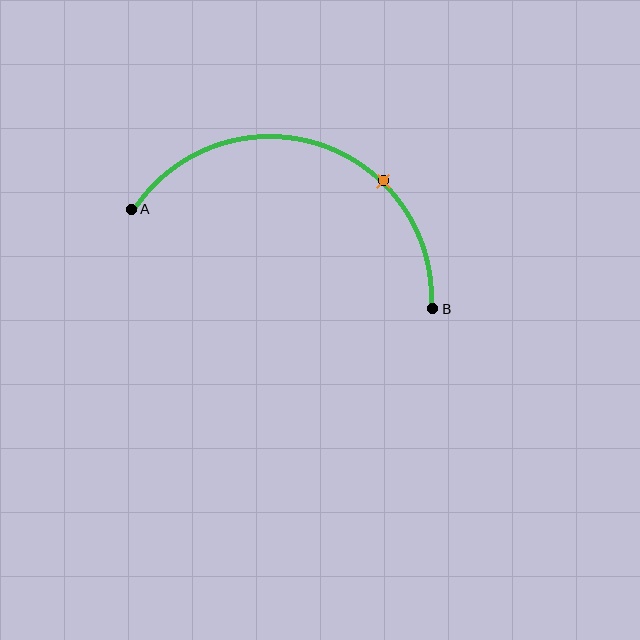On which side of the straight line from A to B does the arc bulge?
The arc bulges above the straight line connecting A and B.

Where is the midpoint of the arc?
The arc midpoint is the point on the curve farthest from the straight line joining A and B. It sits above that line.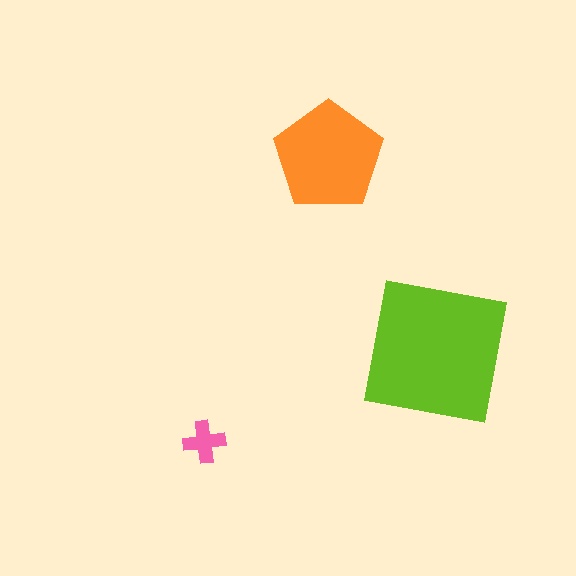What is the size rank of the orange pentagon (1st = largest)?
2nd.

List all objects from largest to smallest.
The lime square, the orange pentagon, the pink cross.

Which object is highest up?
The orange pentagon is topmost.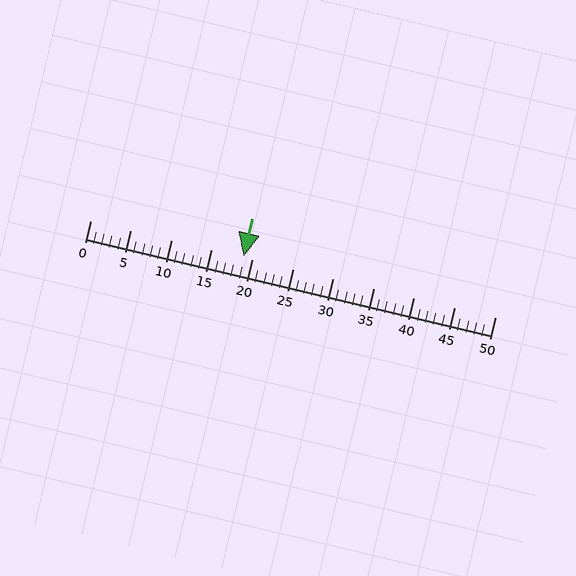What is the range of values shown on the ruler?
The ruler shows values from 0 to 50.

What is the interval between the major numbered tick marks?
The major tick marks are spaced 5 units apart.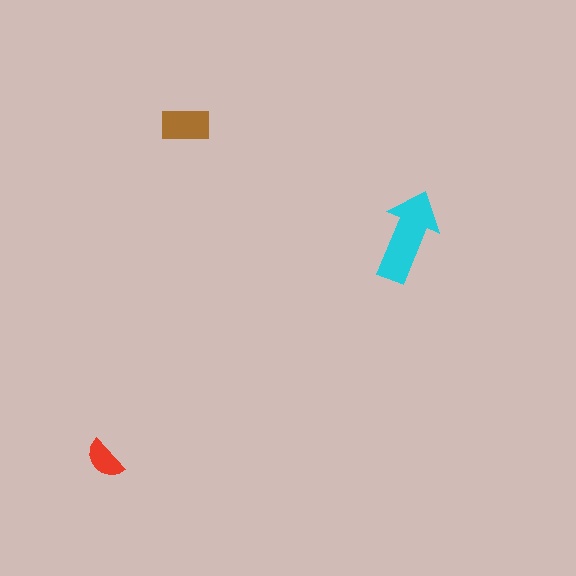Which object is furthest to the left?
The red semicircle is leftmost.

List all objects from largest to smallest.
The cyan arrow, the brown rectangle, the red semicircle.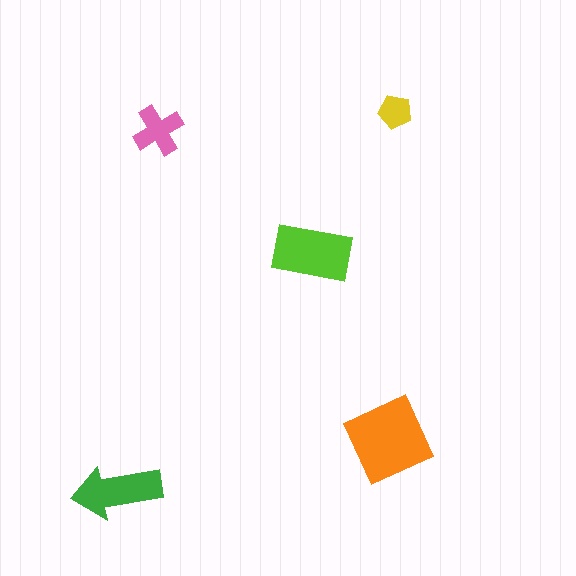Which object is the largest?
The orange square.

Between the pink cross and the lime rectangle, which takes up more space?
The lime rectangle.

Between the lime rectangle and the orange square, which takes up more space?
The orange square.